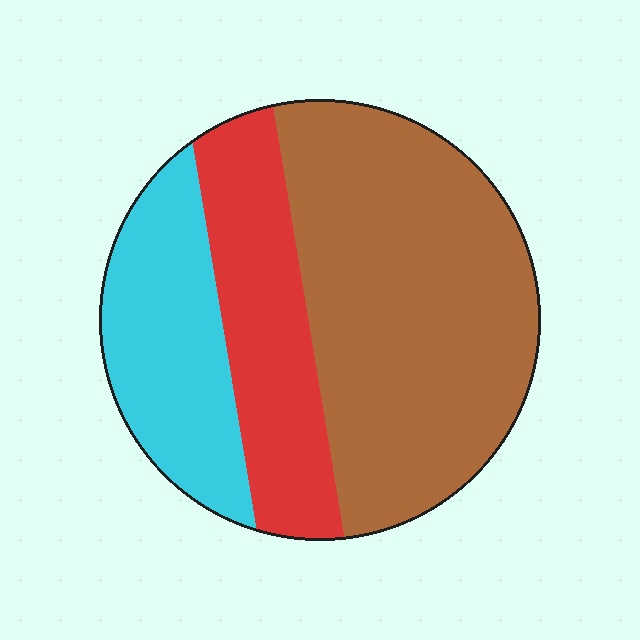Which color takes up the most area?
Brown, at roughly 55%.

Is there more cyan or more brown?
Brown.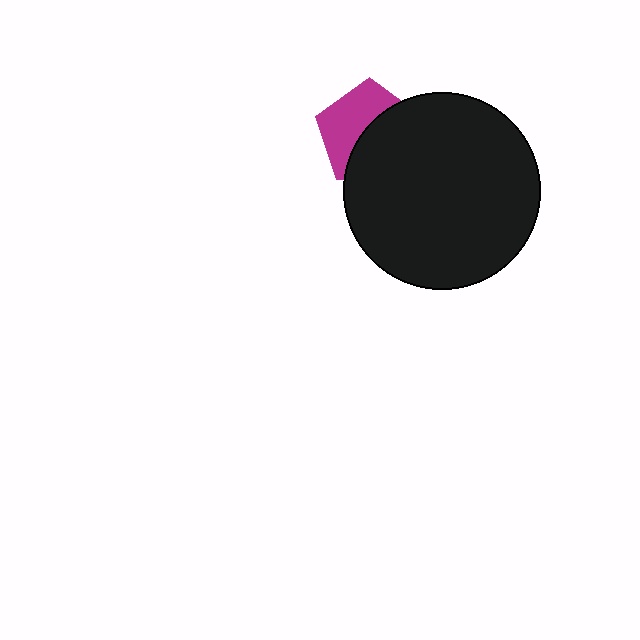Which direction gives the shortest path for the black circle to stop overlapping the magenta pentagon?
Moving toward the lower-right gives the shortest separation.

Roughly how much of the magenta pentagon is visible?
About half of it is visible (roughly 48%).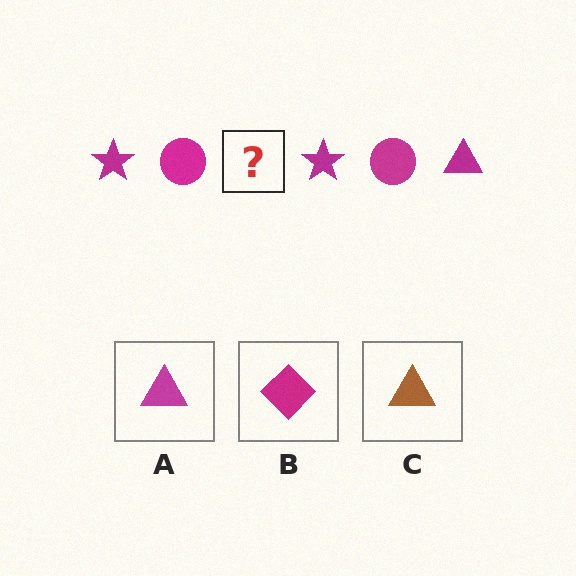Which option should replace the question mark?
Option A.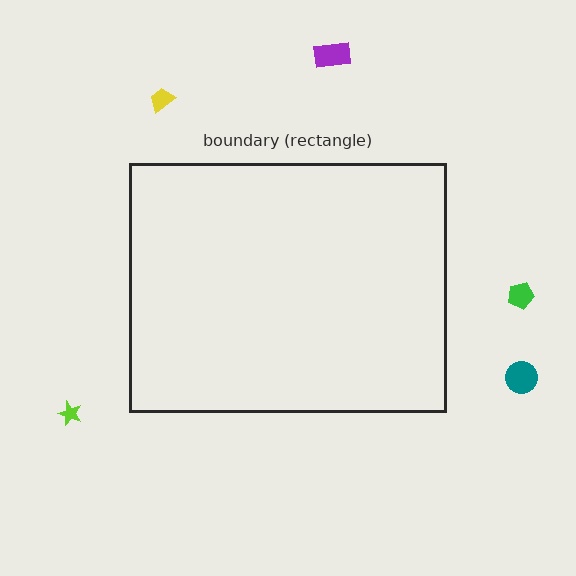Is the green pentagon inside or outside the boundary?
Outside.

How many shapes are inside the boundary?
0 inside, 5 outside.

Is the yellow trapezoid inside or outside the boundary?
Outside.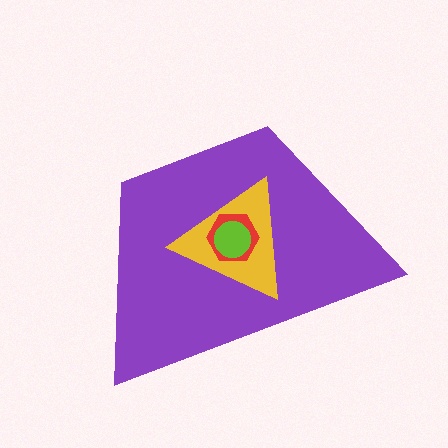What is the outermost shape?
The purple trapezoid.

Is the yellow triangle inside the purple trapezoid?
Yes.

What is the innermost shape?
The lime circle.